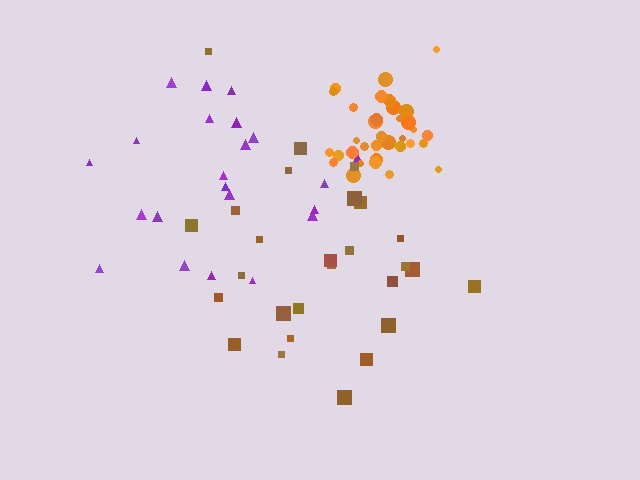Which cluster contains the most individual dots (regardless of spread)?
Orange (35).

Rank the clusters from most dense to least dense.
orange, purple, brown.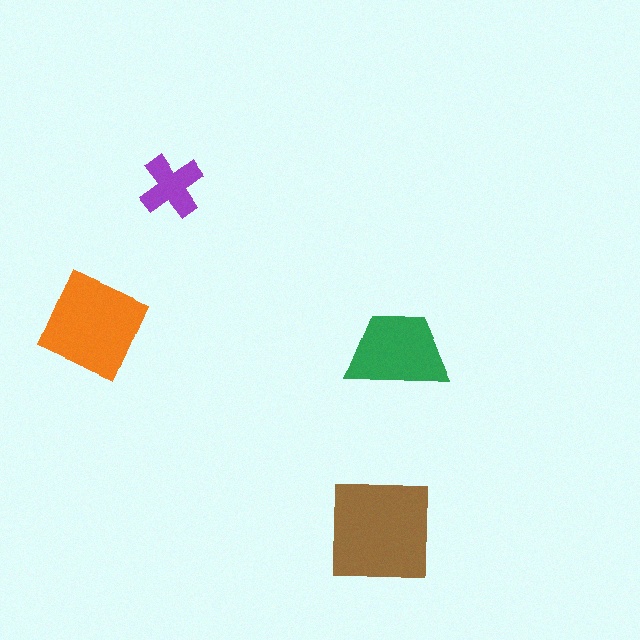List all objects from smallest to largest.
The purple cross, the green trapezoid, the orange diamond, the brown square.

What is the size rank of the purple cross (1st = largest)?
4th.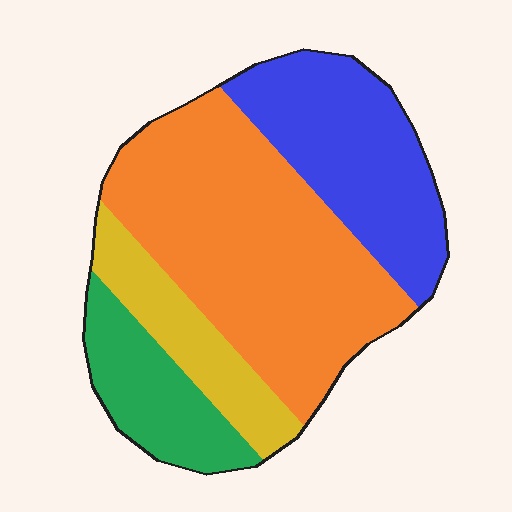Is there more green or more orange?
Orange.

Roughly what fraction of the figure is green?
Green takes up about one eighth (1/8) of the figure.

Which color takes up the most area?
Orange, at roughly 45%.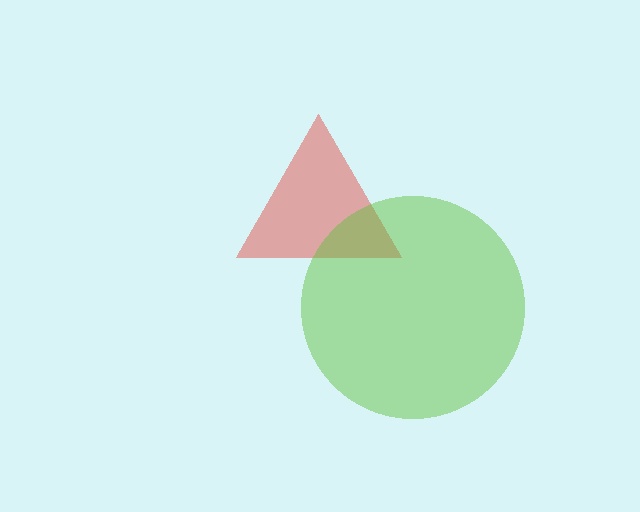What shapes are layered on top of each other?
The layered shapes are: a red triangle, a lime circle.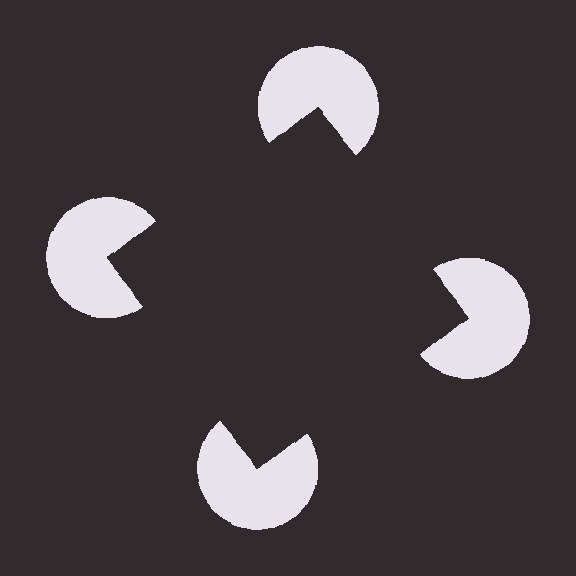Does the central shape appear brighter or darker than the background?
It typically appears slightly darker than the background, even though no actual brightness change is drawn.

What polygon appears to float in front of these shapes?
An illusory square — its edges are inferred from the aligned wedge cuts in the pac-man discs, not physically drawn.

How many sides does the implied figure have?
4 sides.